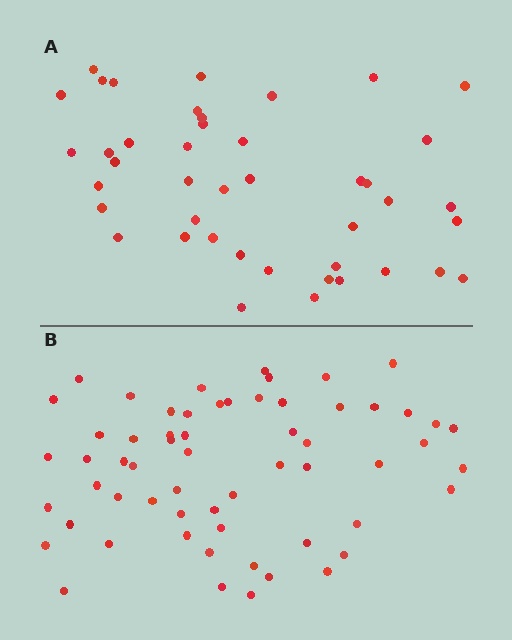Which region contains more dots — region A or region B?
Region B (the bottom region) has more dots.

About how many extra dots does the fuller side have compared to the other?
Region B has approximately 15 more dots than region A.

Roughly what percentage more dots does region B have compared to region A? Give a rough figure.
About 40% more.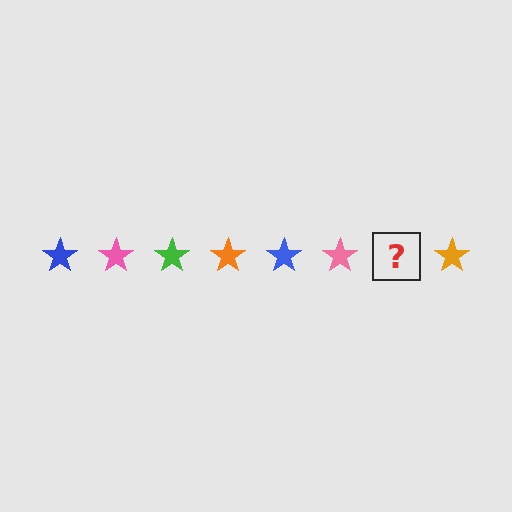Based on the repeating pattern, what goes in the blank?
The blank should be a green star.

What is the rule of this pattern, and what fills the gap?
The rule is that the pattern cycles through blue, pink, green, orange stars. The gap should be filled with a green star.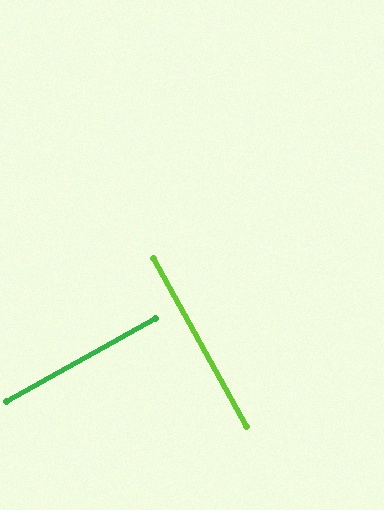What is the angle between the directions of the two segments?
Approximately 90 degrees.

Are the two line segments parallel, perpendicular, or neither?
Perpendicular — they meet at approximately 90°.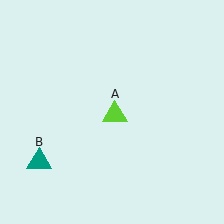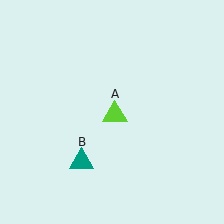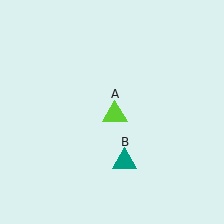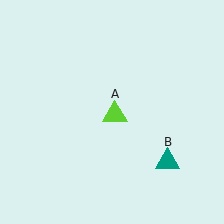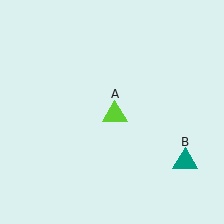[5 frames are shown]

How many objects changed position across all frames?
1 object changed position: teal triangle (object B).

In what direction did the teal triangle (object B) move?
The teal triangle (object B) moved right.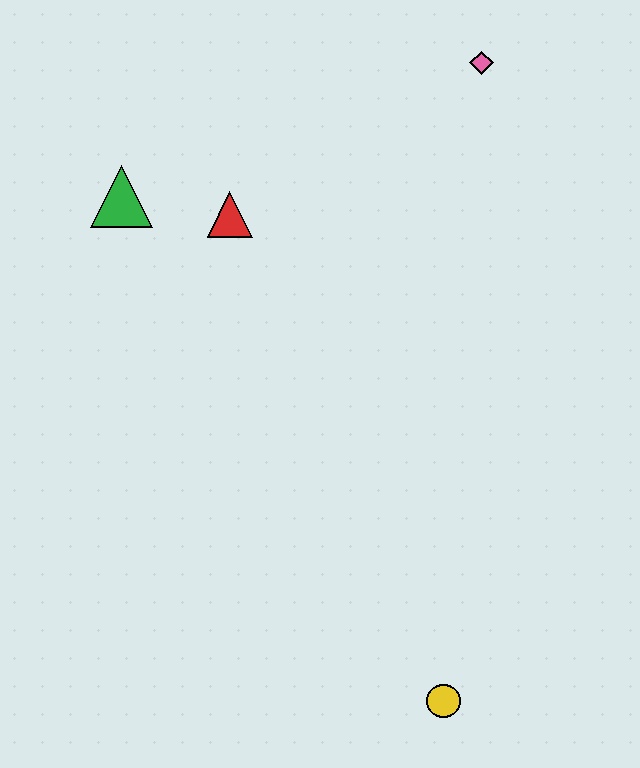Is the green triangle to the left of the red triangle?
Yes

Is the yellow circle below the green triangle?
Yes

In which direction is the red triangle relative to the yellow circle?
The red triangle is above the yellow circle.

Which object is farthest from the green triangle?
The yellow circle is farthest from the green triangle.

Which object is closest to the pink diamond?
The red triangle is closest to the pink diamond.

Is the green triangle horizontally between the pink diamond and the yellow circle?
No